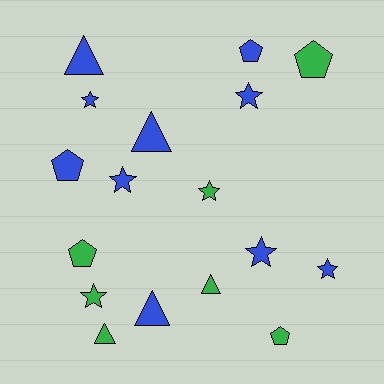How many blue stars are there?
There are 5 blue stars.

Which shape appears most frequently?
Star, with 7 objects.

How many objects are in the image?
There are 17 objects.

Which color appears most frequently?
Blue, with 10 objects.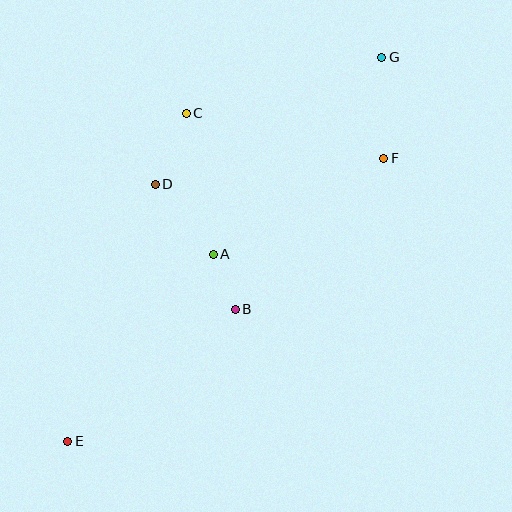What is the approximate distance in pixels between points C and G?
The distance between C and G is approximately 203 pixels.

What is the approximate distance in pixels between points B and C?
The distance between B and C is approximately 202 pixels.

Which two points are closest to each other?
Points A and B are closest to each other.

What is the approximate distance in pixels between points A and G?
The distance between A and G is approximately 260 pixels.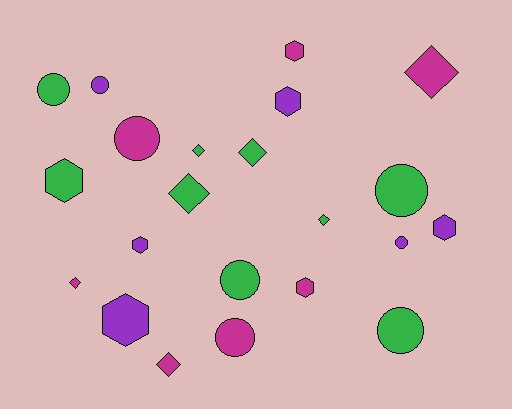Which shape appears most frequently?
Circle, with 8 objects.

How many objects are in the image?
There are 22 objects.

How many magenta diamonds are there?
There are 3 magenta diamonds.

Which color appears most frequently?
Green, with 9 objects.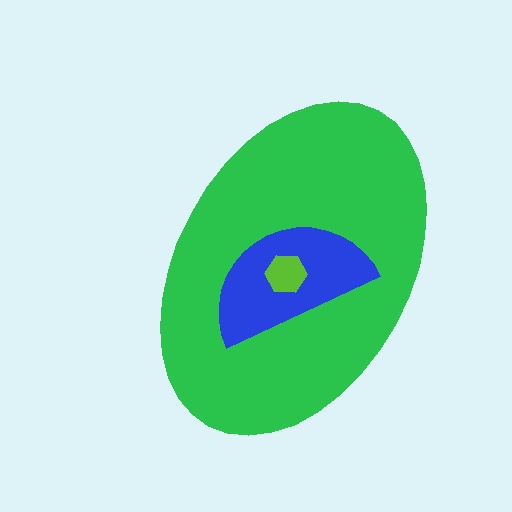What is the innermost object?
The lime hexagon.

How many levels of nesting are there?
3.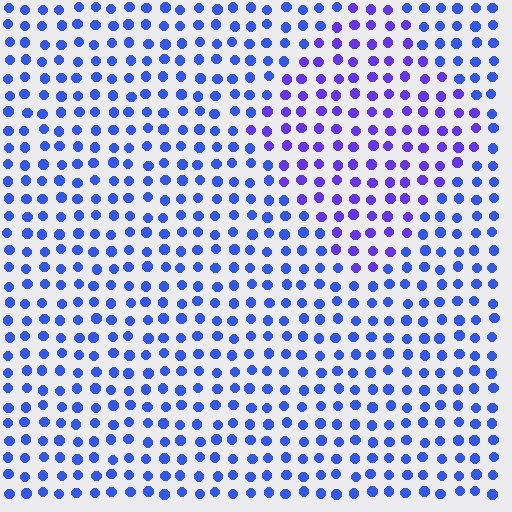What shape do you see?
I see a diamond.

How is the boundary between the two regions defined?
The boundary is defined purely by a slight shift in hue (about 28 degrees). Spacing, size, and orientation are identical on both sides.